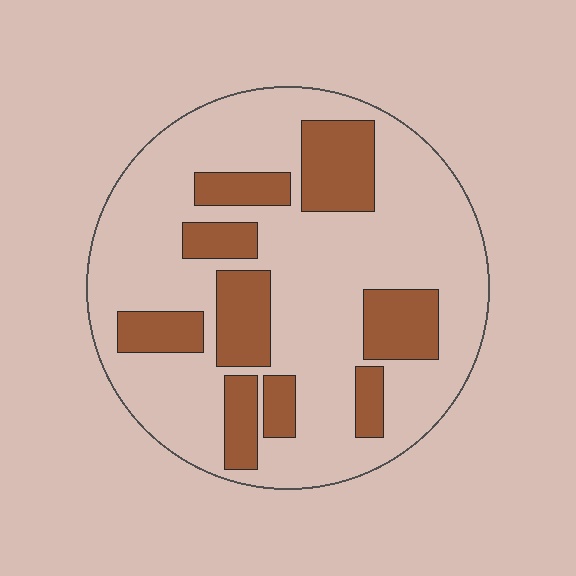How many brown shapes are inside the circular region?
9.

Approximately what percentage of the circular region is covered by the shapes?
Approximately 25%.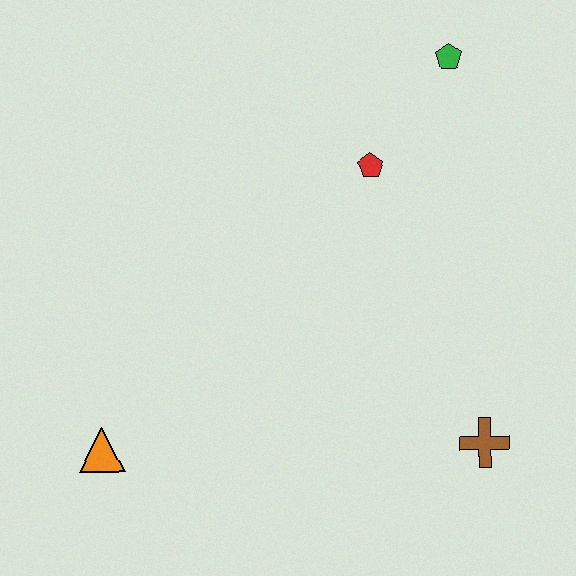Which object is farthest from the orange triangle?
The green pentagon is farthest from the orange triangle.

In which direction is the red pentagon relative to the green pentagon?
The red pentagon is below the green pentagon.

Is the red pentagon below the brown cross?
No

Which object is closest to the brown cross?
The red pentagon is closest to the brown cross.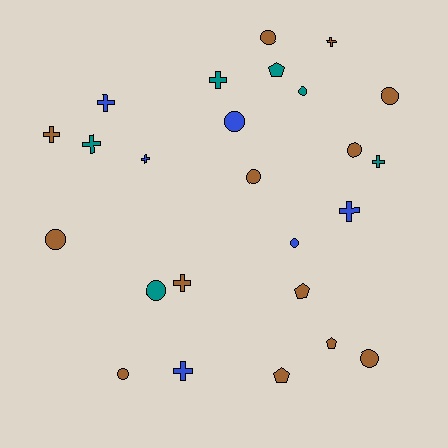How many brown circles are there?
There are 7 brown circles.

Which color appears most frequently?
Brown, with 13 objects.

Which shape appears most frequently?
Circle, with 11 objects.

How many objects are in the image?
There are 25 objects.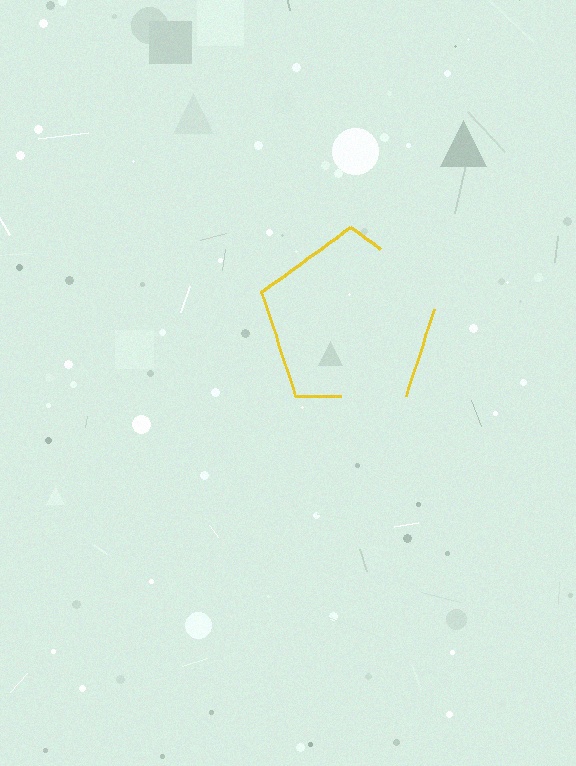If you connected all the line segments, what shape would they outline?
They would outline a pentagon.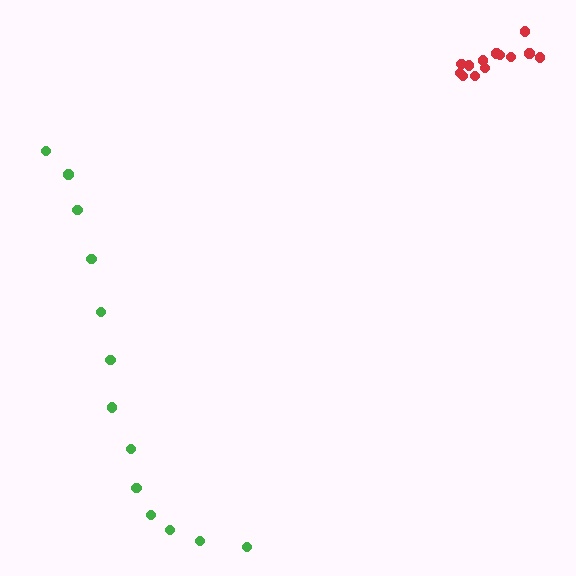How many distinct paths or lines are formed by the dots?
There are 2 distinct paths.